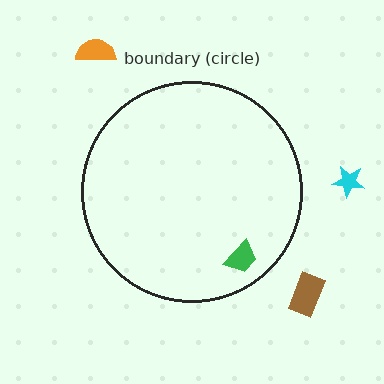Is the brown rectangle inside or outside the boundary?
Outside.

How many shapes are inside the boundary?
1 inside, 3 outside.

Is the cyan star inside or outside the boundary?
Outside.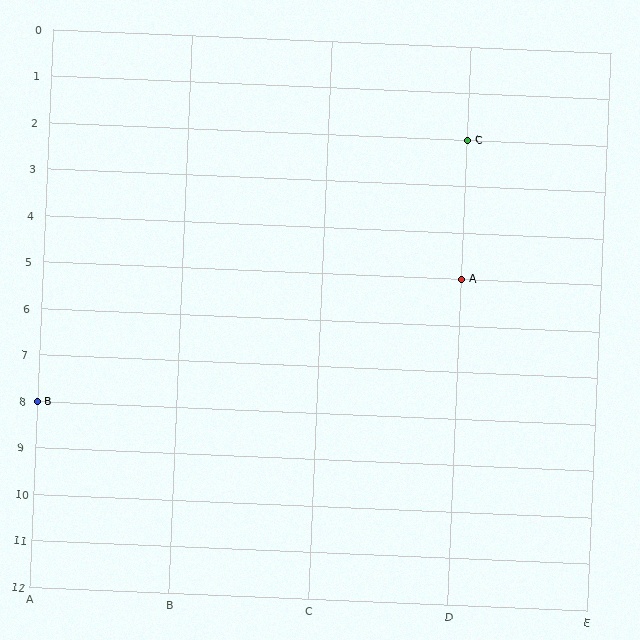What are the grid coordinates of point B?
Point B is at grid coordinates (A, 8).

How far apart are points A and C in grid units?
Points A and C are 3 rows apart.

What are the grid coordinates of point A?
Point A is at grid coordinates (D, 5).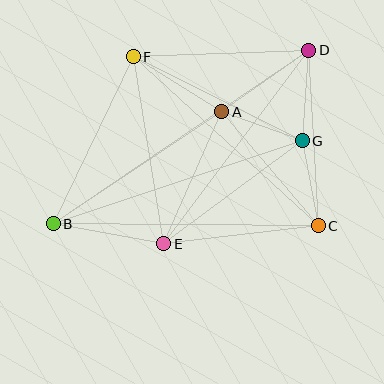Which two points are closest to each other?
Points A and G are closest to each other.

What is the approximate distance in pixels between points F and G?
The distance between F and G is approximately 189 pixels.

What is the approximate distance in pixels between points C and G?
The distance between C and G is approximately 86 pixels.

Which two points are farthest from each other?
Points B and D are farthest from each other.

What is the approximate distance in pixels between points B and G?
The distance between B and G is approximately 262 pixels.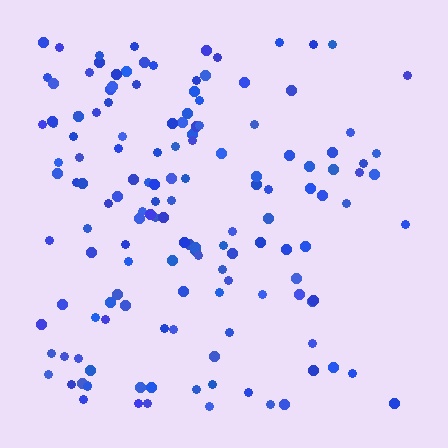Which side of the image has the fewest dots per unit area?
The right.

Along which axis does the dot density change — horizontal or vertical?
Horizontal.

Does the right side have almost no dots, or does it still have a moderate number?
Still a moderate number, just noticeably fewer than the left.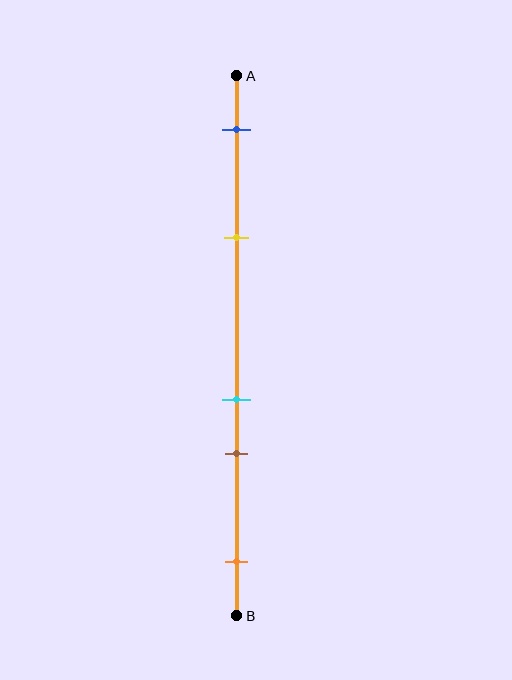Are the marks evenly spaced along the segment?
No, the marks are not evenly spaced.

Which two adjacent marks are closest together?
The cyan and brown marks are the closest adjacent pair.